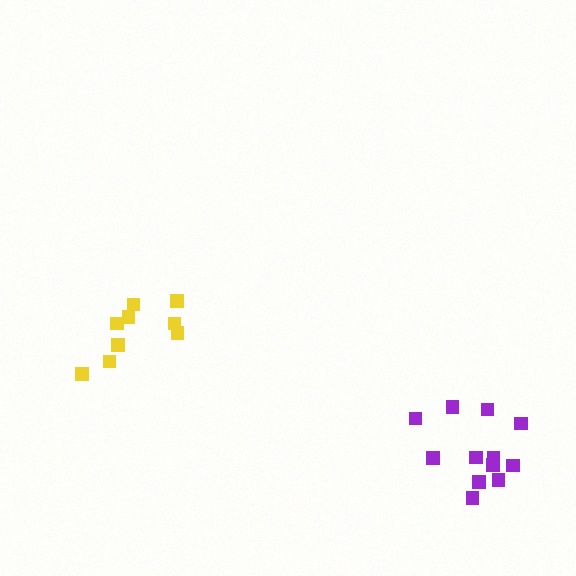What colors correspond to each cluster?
The clusters are colored: yellow, purple.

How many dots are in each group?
Group 1: 9 dots, Group 2: 12 dots (21 total).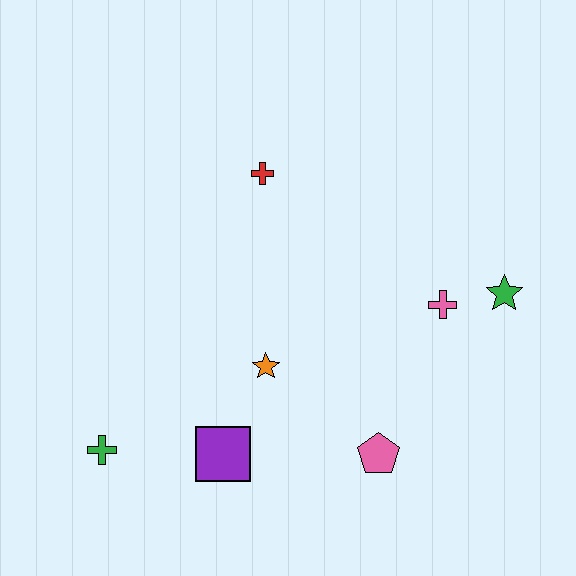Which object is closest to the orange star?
The purple square is closest to the orange star.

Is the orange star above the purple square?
Yes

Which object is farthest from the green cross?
The green star is farthest from the green cross.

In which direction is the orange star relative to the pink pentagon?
The orange star is to the left of the pink pentagon.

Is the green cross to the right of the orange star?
No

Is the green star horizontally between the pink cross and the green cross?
No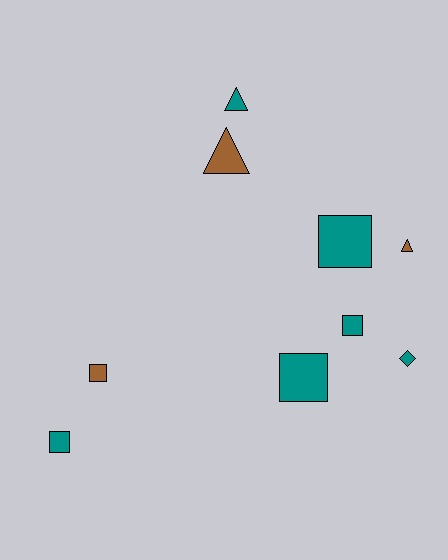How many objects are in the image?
There are 9 objects.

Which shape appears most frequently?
Square, with 5 objects.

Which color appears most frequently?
Teal, with 6 objects.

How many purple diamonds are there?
There are no purple diamonds.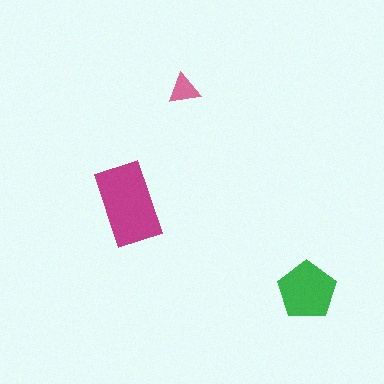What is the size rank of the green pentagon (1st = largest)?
2nd.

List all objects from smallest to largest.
The pink triangle, the green pentagon, the magenta rectangle.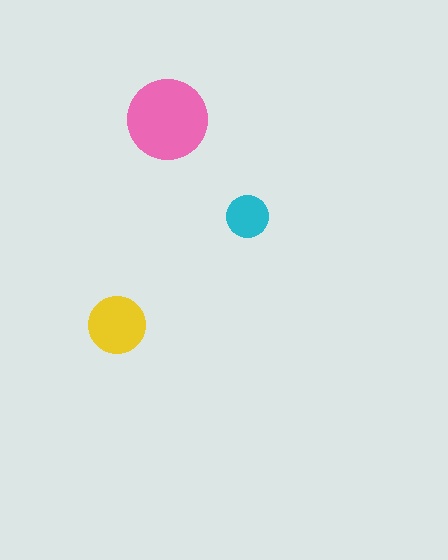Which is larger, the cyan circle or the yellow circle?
The yellow one.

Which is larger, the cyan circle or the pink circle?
The pink one.